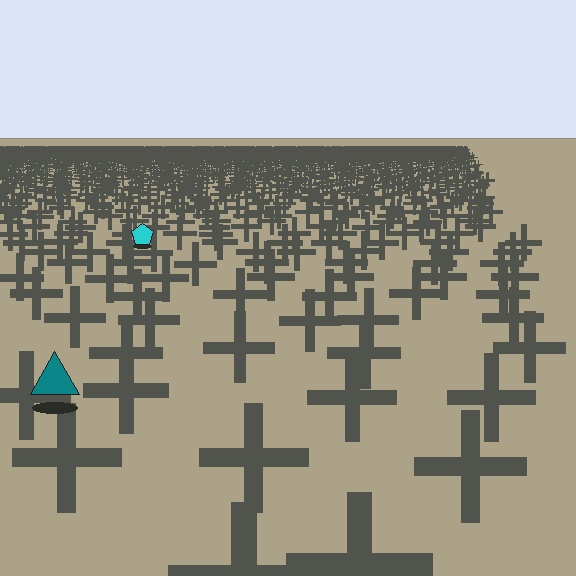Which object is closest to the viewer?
The teal triangle is closest. The texture marks near it are larger and more spread out.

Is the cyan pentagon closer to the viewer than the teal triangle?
No. The teal triangle is closer — you can tell from the texture gradient: the ground texture is coarser near it.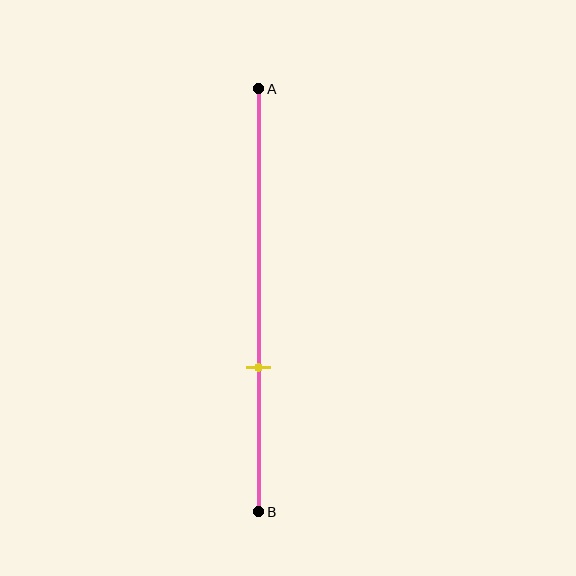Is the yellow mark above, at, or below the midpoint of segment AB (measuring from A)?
The yellow mark is below the midpoint of segment AB.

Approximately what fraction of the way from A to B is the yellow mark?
The yellow mark is approximately 65% of the way from A to B.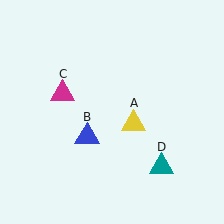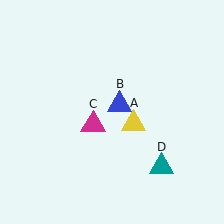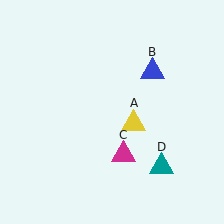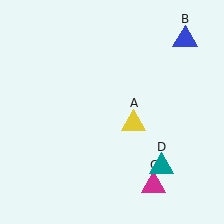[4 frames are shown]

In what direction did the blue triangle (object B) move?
The blue triangle (object B) moved up and to the right.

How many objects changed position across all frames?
2 objects changed position: blue triangle (object B), magenta triangle (object C).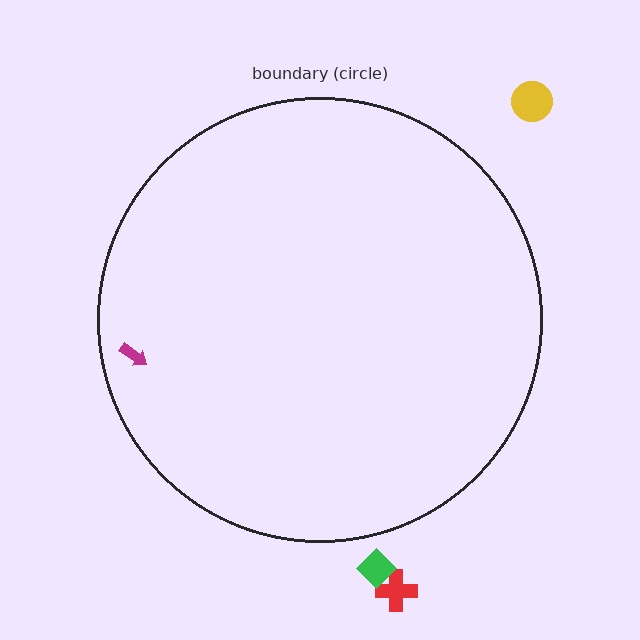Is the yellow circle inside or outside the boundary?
Outside.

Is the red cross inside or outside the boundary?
Outside.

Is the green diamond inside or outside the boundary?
Outside.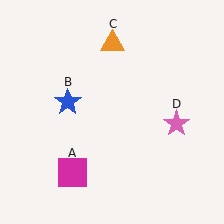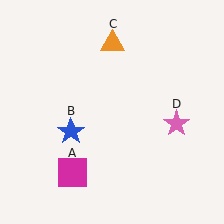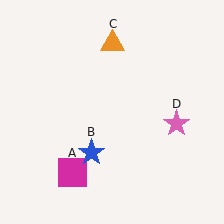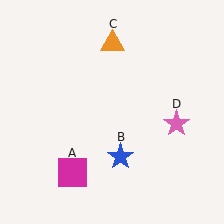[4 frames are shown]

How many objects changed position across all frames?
1 object changed position: blue star (object B).